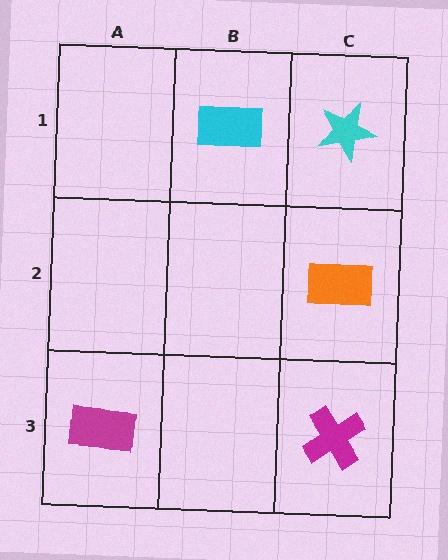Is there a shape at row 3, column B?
No, that cell is empty.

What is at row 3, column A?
A magenta rectangle.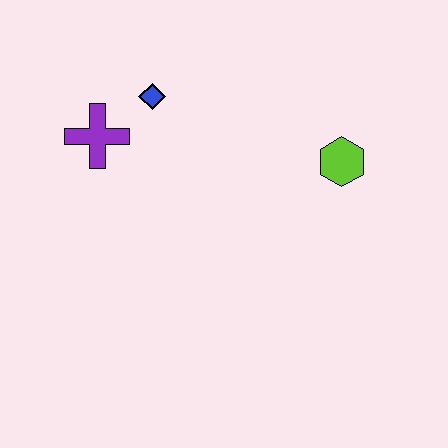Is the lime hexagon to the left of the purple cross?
No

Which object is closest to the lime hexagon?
The blue diamond is closest to the lime hexagon.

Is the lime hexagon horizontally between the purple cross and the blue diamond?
No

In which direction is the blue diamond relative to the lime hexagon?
The blue diamond is to the left of the lime hexagon.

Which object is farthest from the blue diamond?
The lime hexagon is farthest from the blue diamond.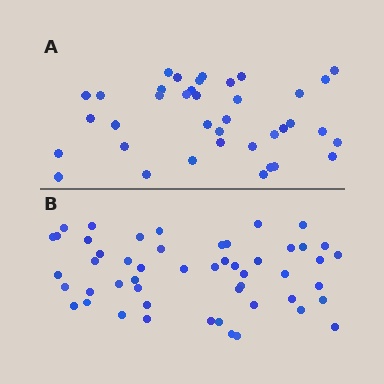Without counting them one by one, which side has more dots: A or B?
Region B (the bottom region) has more dots.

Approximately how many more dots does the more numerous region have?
Region B has approximately 15 more dots than region A.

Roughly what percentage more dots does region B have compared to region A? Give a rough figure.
About 35% more.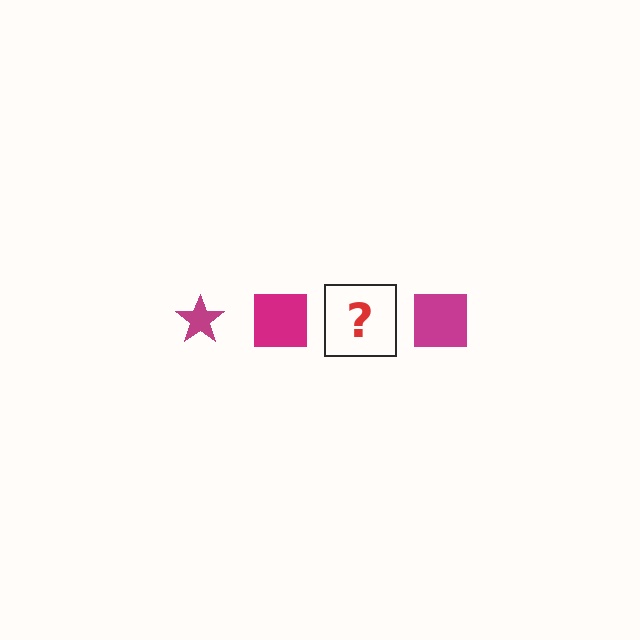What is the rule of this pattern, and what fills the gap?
The rule is that the pattern cycles through star, square shapes in magenta. The gap should be filled with a magenta star.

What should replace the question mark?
The question mark should be replaced with a magenta star.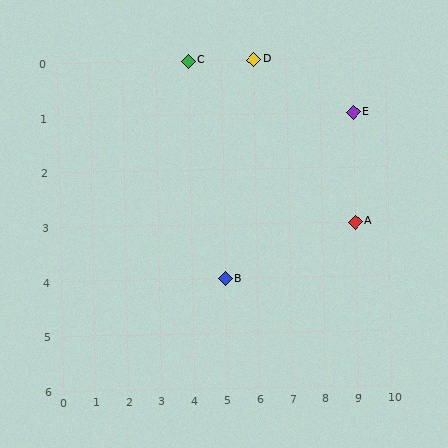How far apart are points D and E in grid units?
Points D and E are 3 columns and 1 row apart (about 3.2 grid units diagonally).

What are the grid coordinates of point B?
Point B is at grid coordinates (5, 4).